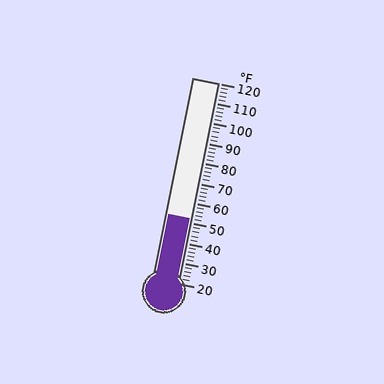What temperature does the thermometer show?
The thermometer shows approximately 52°F.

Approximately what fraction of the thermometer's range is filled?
The thermometer is filled to approximately 30% of its range.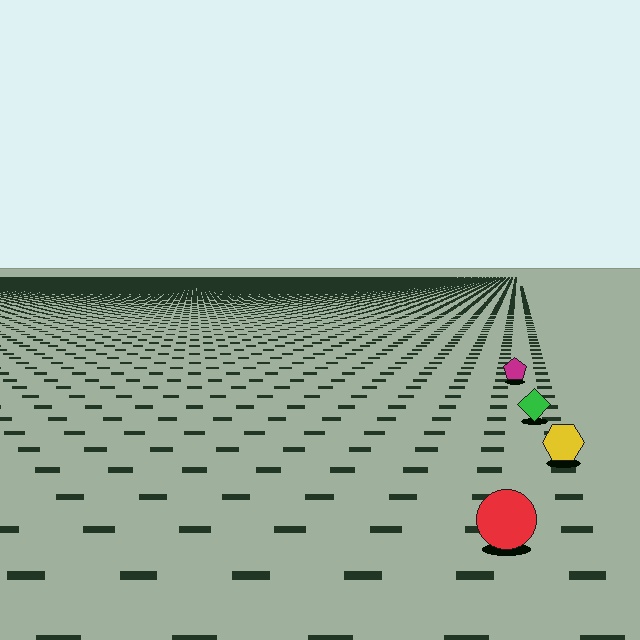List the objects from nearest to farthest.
From nearest to farthest: the red circle, the yellow hexagon, the green diamond, the magenta pentagon.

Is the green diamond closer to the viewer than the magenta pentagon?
Yes. The green diamond is closer — you can tell from the texture gradient: the ground texture is coarser near it.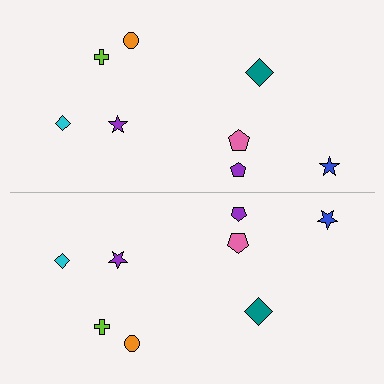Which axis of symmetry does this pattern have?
The pattern has a horizontal axis of symmetry running through the center of the image.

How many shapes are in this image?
There are 16 shapes in this image.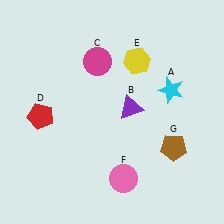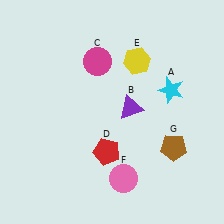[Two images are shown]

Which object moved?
The red pentagon (D) moved right.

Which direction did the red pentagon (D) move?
The red pentagon (D) moved right.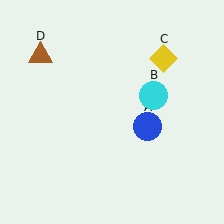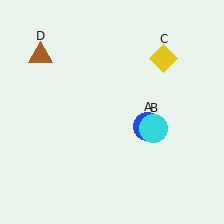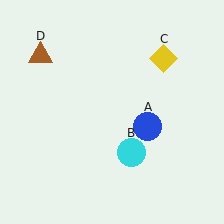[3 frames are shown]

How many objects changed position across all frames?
1 object changed position: cyan circle (object B).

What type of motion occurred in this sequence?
The cyan circle (object B) rotated clockwise around the center of the scene.